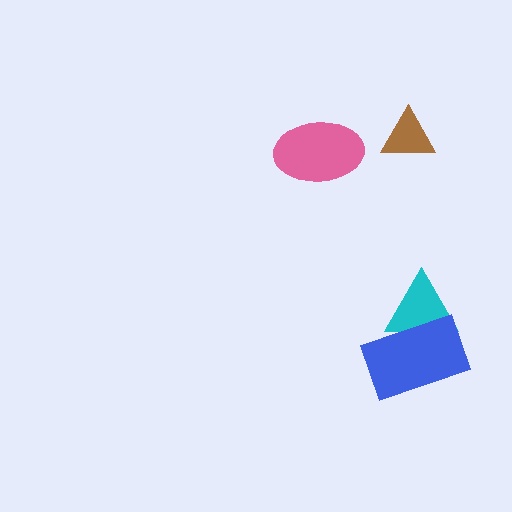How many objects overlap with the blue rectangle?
1 object overlaps with the blue rectangle.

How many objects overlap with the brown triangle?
0 objects overlap with the brown triangle.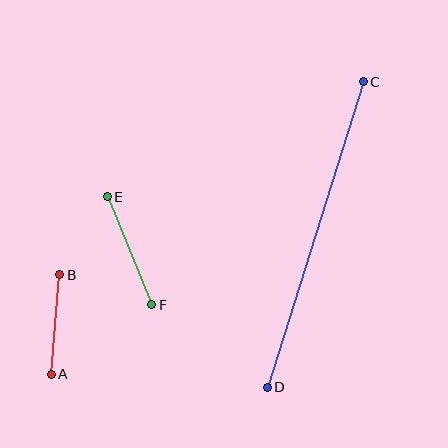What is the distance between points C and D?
The distance is approximately 320 pixels.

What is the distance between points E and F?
The distance is approximately 117 pixels.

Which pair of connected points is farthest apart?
Points C and D are farthest apart.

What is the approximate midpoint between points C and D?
The midpoint is at approximately (315, 235) pixels.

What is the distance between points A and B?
The distance is approximately 100 pixels.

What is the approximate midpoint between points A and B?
The midpoint is at approximately (56, 325) pixels.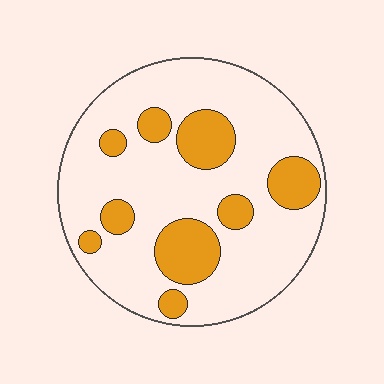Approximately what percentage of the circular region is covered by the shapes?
Approximately 25%.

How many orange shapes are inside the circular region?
9.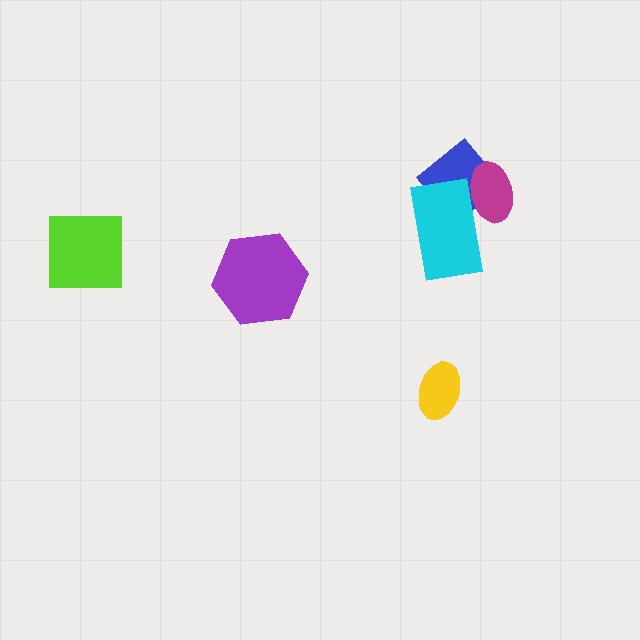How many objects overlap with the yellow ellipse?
0 objects overlap with the yellow ellipse.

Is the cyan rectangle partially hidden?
Yes, it is partially covered by another shape.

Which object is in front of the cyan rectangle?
The magenta ellipse is in front of the cyan rectangle.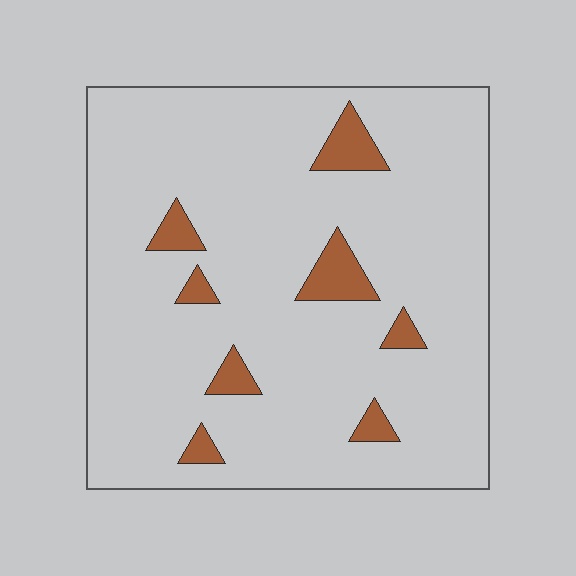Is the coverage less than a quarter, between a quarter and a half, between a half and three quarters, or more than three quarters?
Less than a quarter.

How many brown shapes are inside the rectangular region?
8.